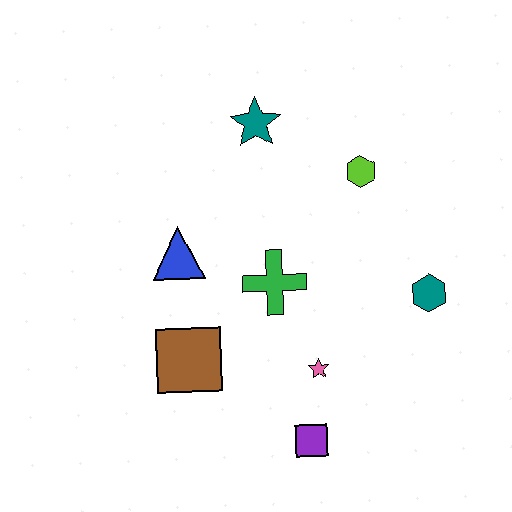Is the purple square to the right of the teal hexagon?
No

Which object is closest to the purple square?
The pink star is closest to the purple square.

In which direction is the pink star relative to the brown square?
The pink star is to the right of the brown square.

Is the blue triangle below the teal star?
Yes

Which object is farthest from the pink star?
The teal star is farthest from the pink star.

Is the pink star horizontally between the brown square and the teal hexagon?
Yes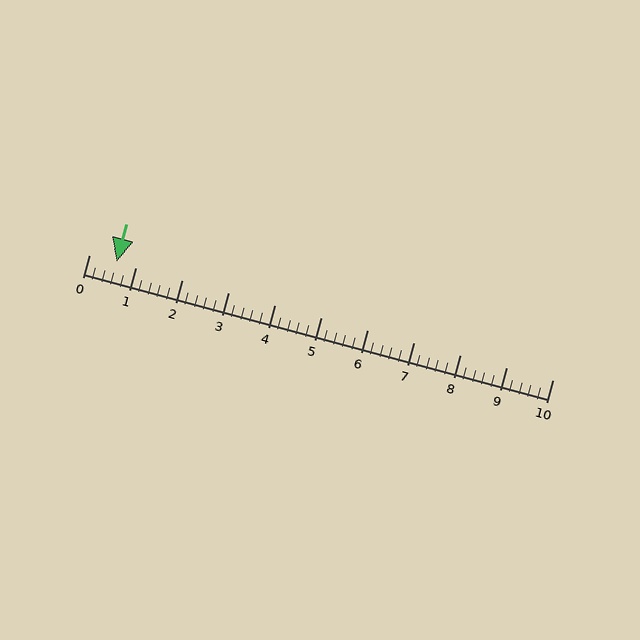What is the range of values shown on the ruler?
The ruler shows values from 0 to 10.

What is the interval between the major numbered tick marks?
The major tick marks are spaced 1 units apart.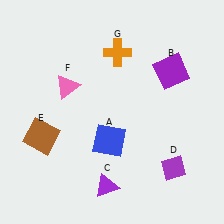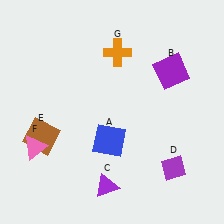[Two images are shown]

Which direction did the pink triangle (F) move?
The pink triangle (F) moved down.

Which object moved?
The pink triangle (F) moved down.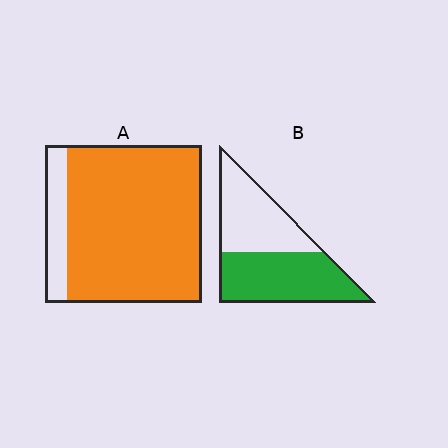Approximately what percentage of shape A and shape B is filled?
A is approximately 85% and B is approximately 55%.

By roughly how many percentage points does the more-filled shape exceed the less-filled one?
By roughly 30 percentage points (A over B).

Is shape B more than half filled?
Roughly half.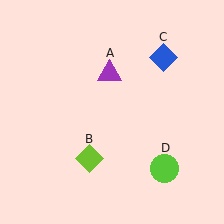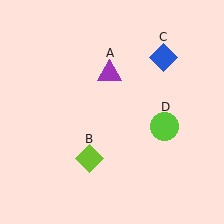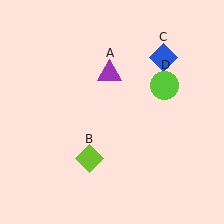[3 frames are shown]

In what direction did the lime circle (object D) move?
The lime circle (object D) moved up.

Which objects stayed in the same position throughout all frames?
Purple triangle (object A) and lime diamond (object B) and blue diamond (object C) remained stationary.